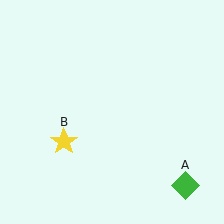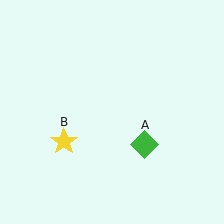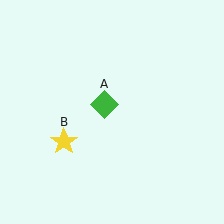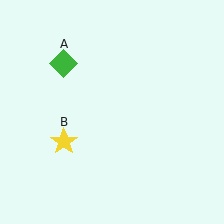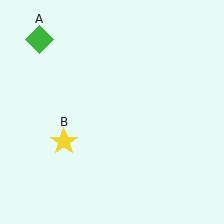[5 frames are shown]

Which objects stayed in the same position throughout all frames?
Yellow star (object B) remained stationary.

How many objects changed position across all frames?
1 object changed position: green diamond (object A).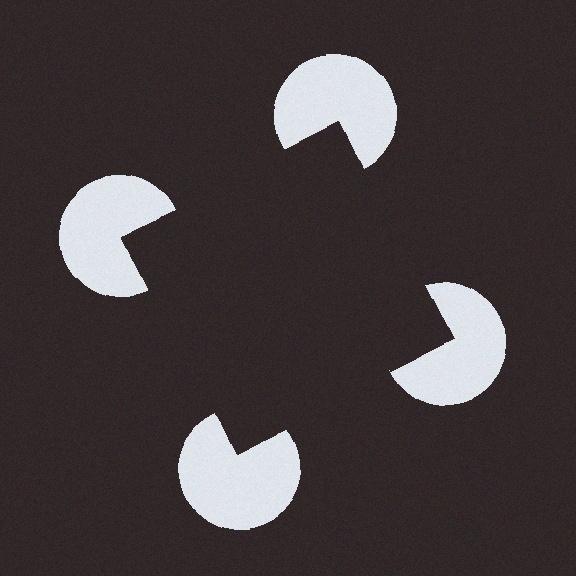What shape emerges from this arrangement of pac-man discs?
An illusory square — its edges are inferred from the aligned wedge cuts in the pac-man discs, not physically drawn.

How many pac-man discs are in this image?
There are 4 — one at each vertex of the illusory square.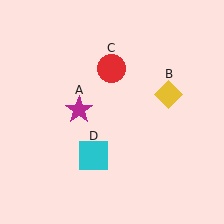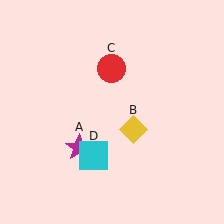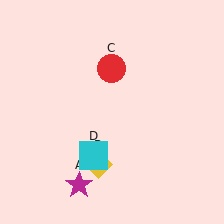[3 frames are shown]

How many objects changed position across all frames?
2 objects changed position: magenta star (object A), yellow diamond (object B).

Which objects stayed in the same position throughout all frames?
Red circle (object C) and cyan square (object D) remained stationary.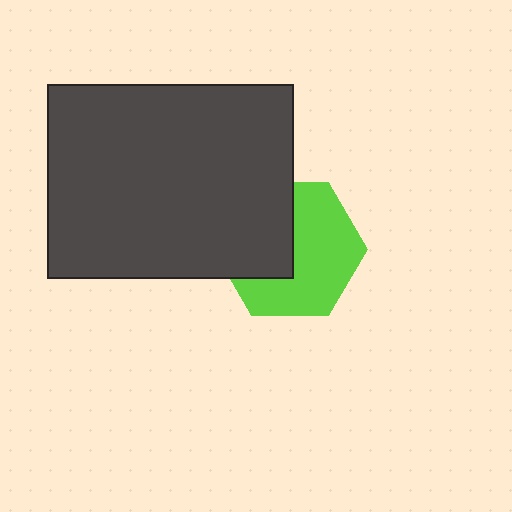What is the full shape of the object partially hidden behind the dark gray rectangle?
The partially hidden object is a lime hexagon.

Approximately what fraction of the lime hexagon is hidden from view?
Roughly 41% of the lime hexagon is hidden behind the dark gray rectangle.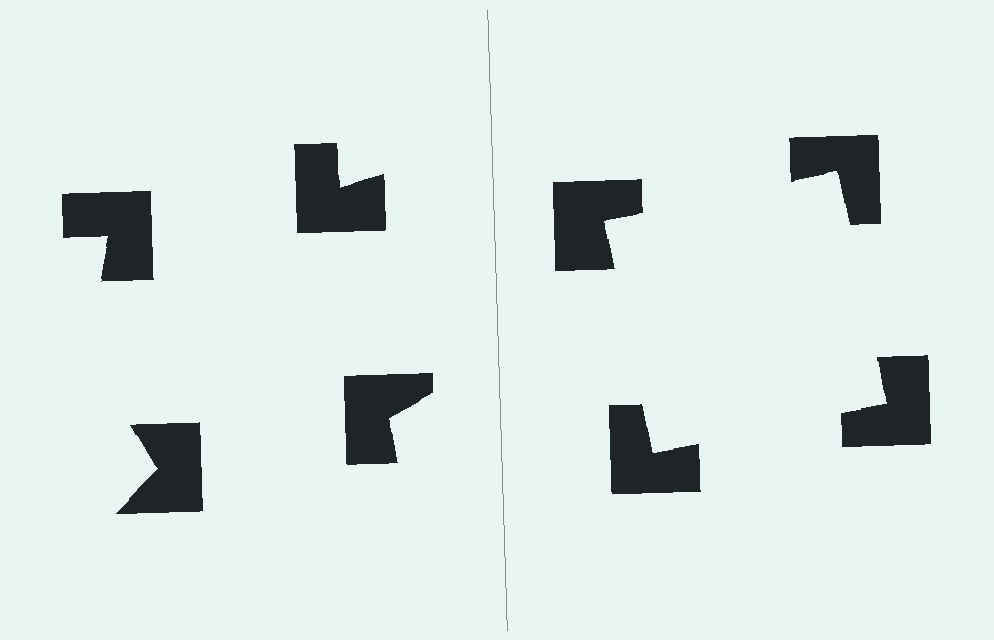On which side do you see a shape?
An illusory square appears on the right side. On the left side the wedge cuts are rotated, so no coherent shape forms.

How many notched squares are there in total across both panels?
8 — 4 on each side.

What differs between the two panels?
The notched squares are positioned identically on both sides; only the wedge orientations differ. On the right they align to a square; on the left they are misaligned.